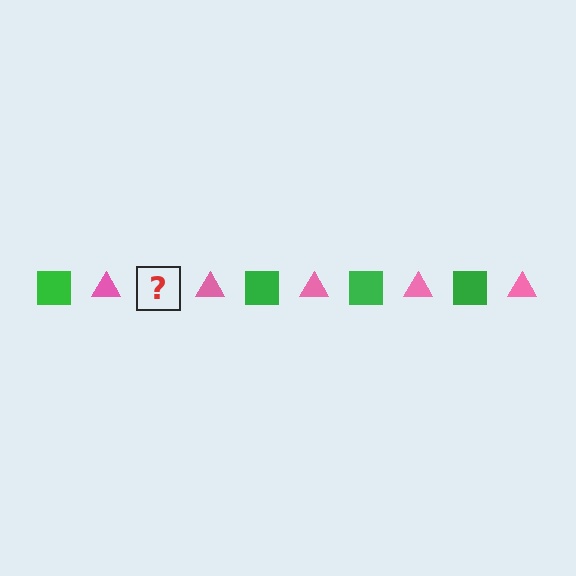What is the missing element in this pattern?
The missing element is a green square.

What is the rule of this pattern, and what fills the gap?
The rule is that the pattern alternates between green square and pink triangle. The gap should be filled with a green square.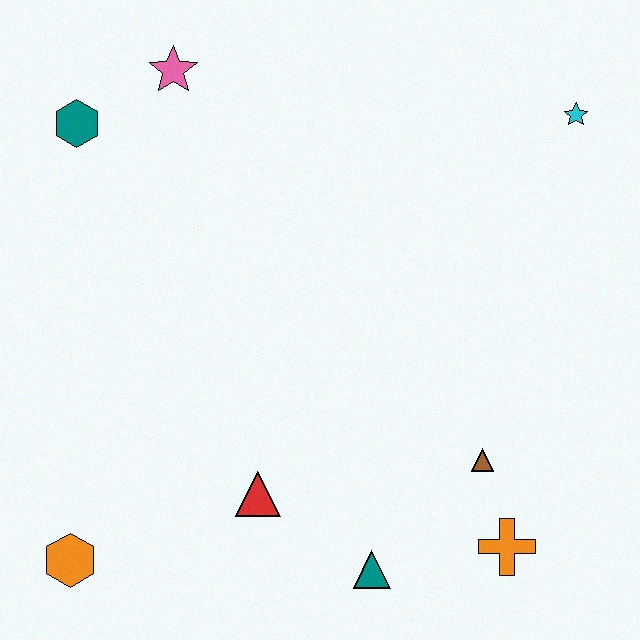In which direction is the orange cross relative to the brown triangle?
The orange cross is below the brown triangle.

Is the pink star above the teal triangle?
Yes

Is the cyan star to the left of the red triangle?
No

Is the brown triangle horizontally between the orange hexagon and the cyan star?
Yes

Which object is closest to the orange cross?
The brown triangle is closest to the orange cross.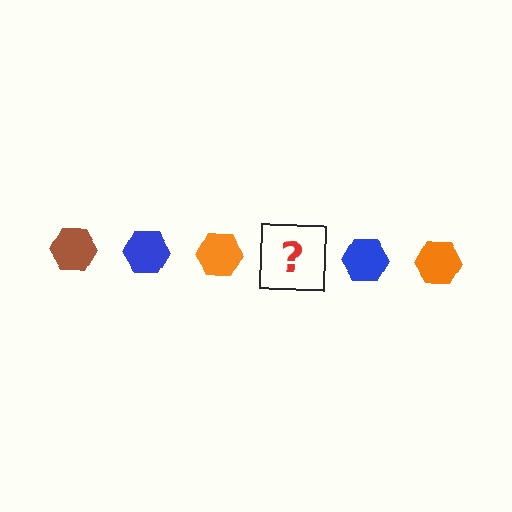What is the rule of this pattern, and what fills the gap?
The rule is that the pattern cycles through brown, blue, orange hexagons. The gap should be filled with a brown hexagon.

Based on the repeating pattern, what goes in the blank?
The blank should be a brown hexagon.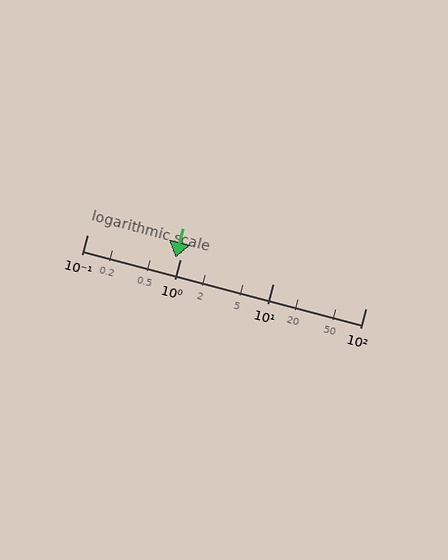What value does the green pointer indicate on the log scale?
The pointer indicates approximately 0.9.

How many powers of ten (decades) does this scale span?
The scale spans 3 decades, from 0.1 to 100.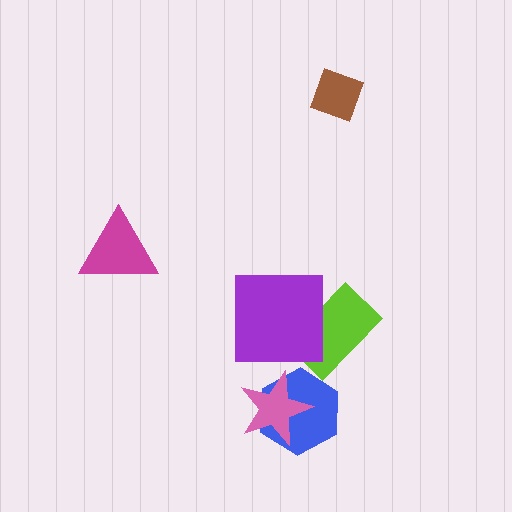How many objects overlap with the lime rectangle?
1 object overlaps with the lime rectangle.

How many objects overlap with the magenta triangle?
0 objects overlap with the magenta triangle.